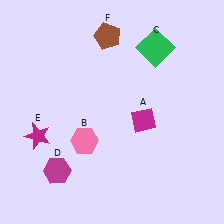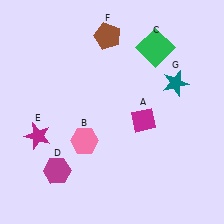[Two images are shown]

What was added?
A teal star (G) was added in Image 2.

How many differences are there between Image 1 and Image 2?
There is 1 difference between the two images.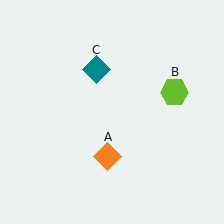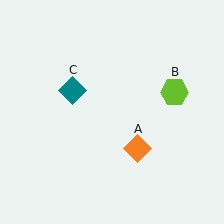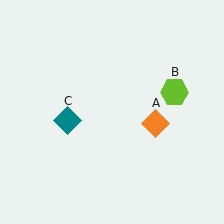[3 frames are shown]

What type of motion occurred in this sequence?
The orange diamond (object A), teal diamond (object C) rotated counterclockwise around the center of the scene.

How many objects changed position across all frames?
2 objects changed position: orange diamond (object A), teal diamond (object C).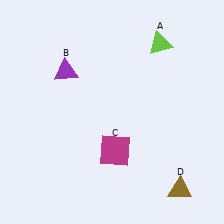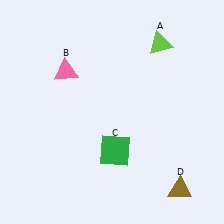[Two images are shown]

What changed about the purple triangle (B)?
In Image 1, B is purple. In Image 2, it changed to pink.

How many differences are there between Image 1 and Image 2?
There are 2 differences between the two images.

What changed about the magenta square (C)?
In Image 1, C is magenta. In Image 2, it changed to green.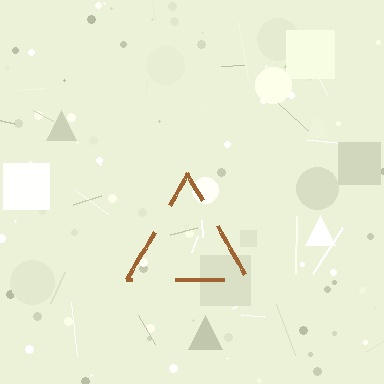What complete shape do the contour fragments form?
The contour fragments form a triangle.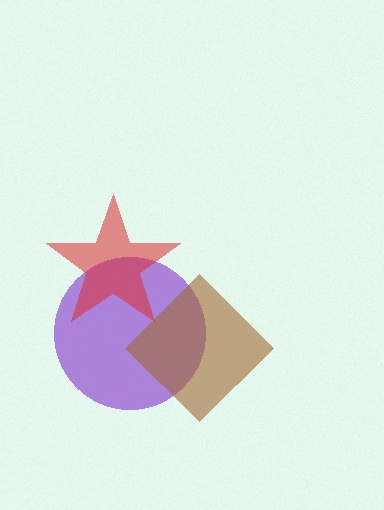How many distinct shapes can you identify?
There are 3 distinct shapes: a purple circle, a red star, a brown diamond.